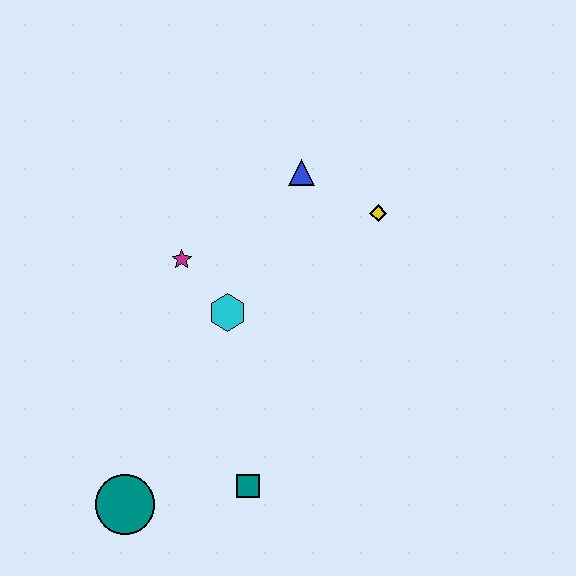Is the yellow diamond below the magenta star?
No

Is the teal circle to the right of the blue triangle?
No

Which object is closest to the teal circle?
The teal square is closest to the teal circle.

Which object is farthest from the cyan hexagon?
The teal circle is farthest from the cyan hexagon.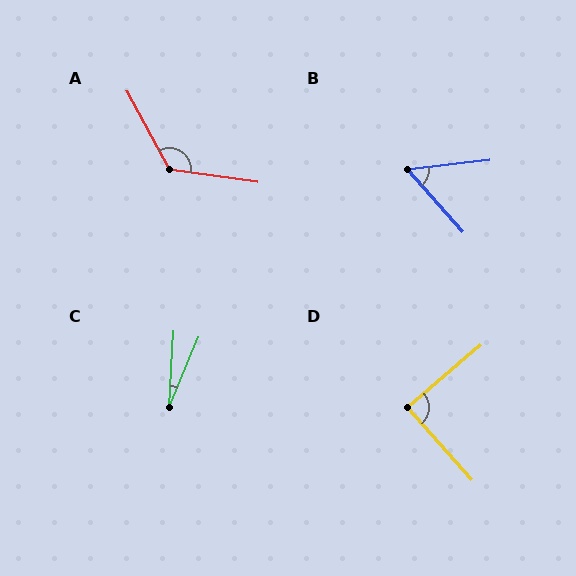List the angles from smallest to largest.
C (19°), B (55°), D (89°), A (127°).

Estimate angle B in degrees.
Approximately 55 degrees.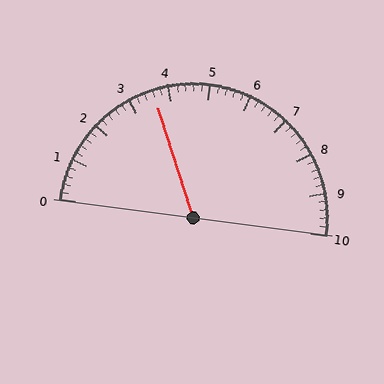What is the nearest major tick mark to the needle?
The nearest major tick mark is 4.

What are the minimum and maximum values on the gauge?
The gauge ranges from 0 to 10.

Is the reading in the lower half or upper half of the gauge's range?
The reading is in the lower half of the range (0 to 10).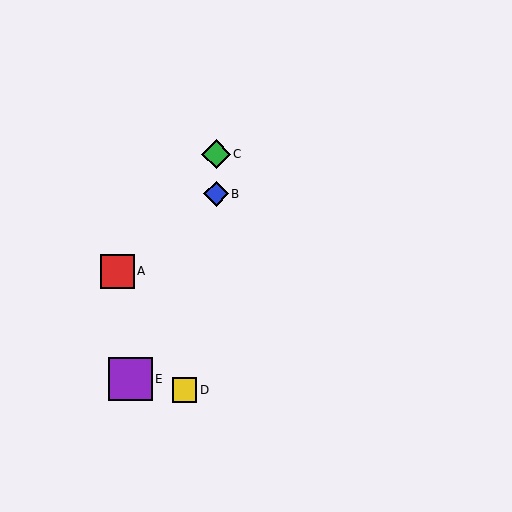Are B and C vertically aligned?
Yes, both are at x≈216.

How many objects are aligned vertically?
2 objects (B, C) are aligned vertically.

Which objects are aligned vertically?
Objects B, C are aligned vertically.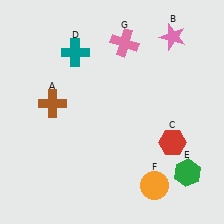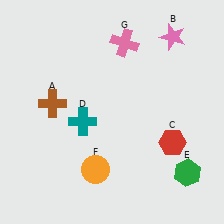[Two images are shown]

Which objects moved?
The objects that moved are: the teal cross (D), the orange circle (F).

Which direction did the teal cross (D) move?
The teal cross (D) moved down.